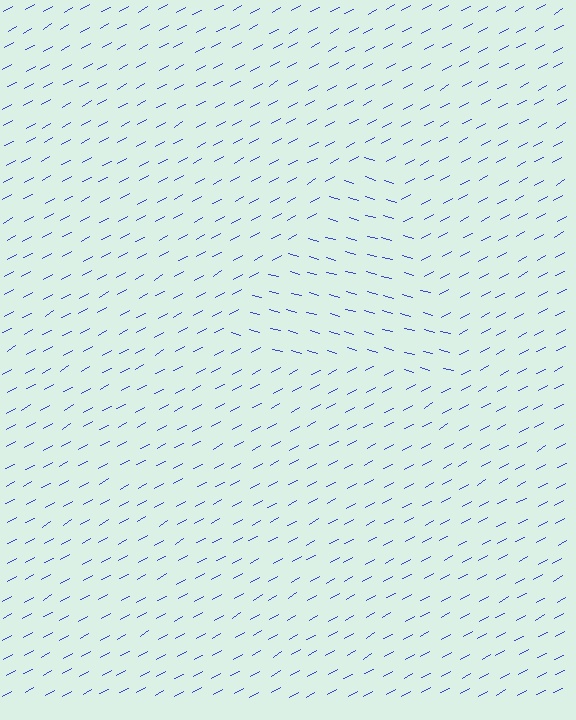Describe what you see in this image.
The image is filled with small blue line segments. A triangle region in the image has lines oriented differently from the surrounding lines, creating a visible texture boundary.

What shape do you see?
I see a triangle.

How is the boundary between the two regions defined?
The boundary is defined purely by a change in line orientation (approximately 45 degrees difference). All lines are the same color and thickness.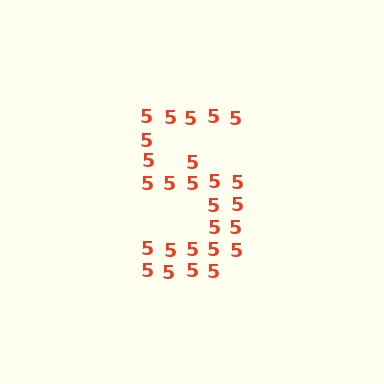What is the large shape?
The large shape is the digit 5.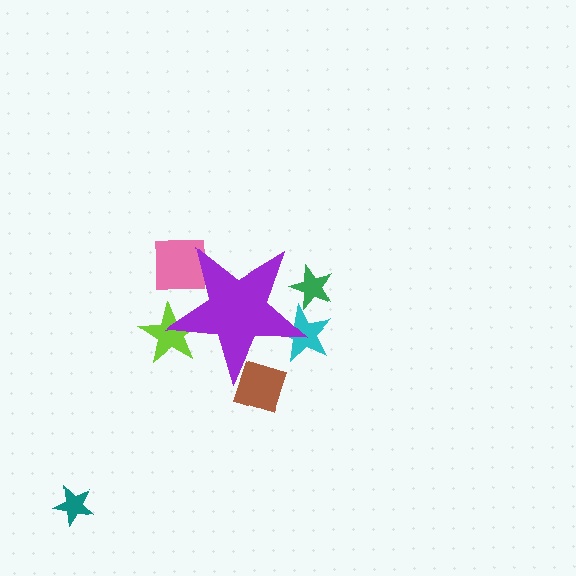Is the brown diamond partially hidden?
Yes, the brown diamond is partially hidden behind the purple star.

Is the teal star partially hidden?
No, the teal star is fully visible.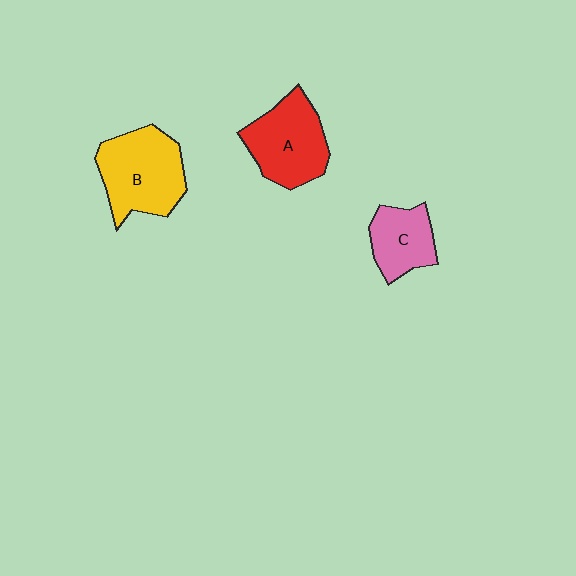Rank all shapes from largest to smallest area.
From largest to smallest: B (yellow), A (red), C (pink).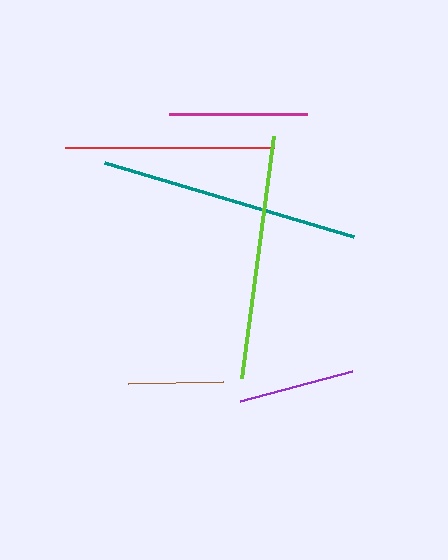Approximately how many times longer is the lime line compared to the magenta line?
The lime line is approximately 1.8 times the length of the magenta line.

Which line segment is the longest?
The teal line is the longest at approximately 259 pixels.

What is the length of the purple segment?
The purple segment is approximately 115 pixels long.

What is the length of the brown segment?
The brown segment is approximately 95 pixels long.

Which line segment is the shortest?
The brown line is the shortest at approximately 95 pixels.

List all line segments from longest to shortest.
From longest to shortest: teal, lime, red, magenta, purple, brown.